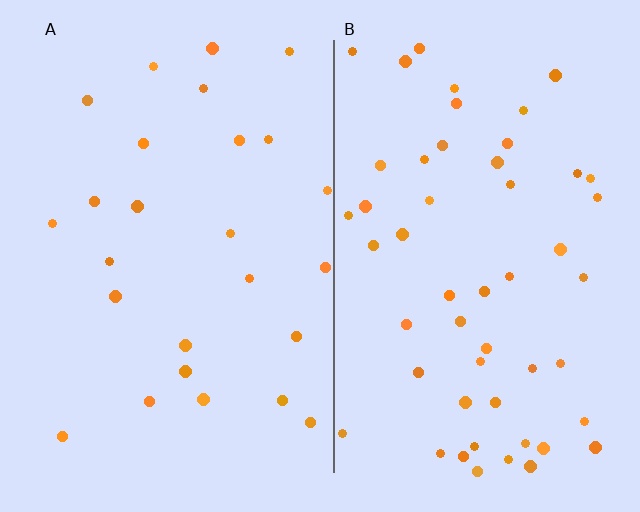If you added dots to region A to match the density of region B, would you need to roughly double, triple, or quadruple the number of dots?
Approximately double.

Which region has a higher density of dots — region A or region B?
B (the right).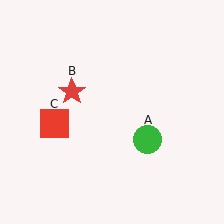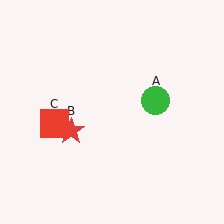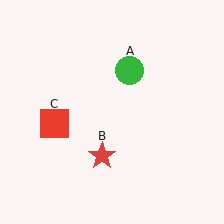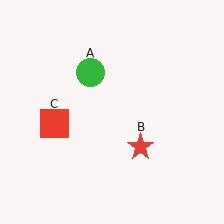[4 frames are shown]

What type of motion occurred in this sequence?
The green circle (object A), red star (object B) rotated counterclockwise around the center of the scene.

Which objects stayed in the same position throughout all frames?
Red square (object C) remained stationary.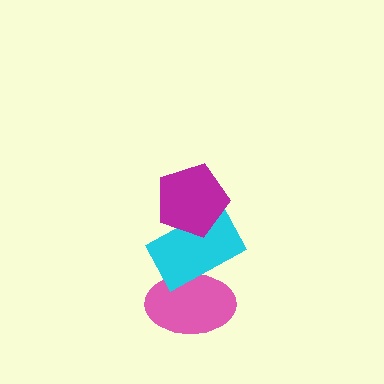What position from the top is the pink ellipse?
The pink ellipse is 3rd from the top.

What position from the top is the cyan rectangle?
The cyan rectangle is 2nd from the top.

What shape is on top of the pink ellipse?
The cyan rectangle is on top of the pink ellipse.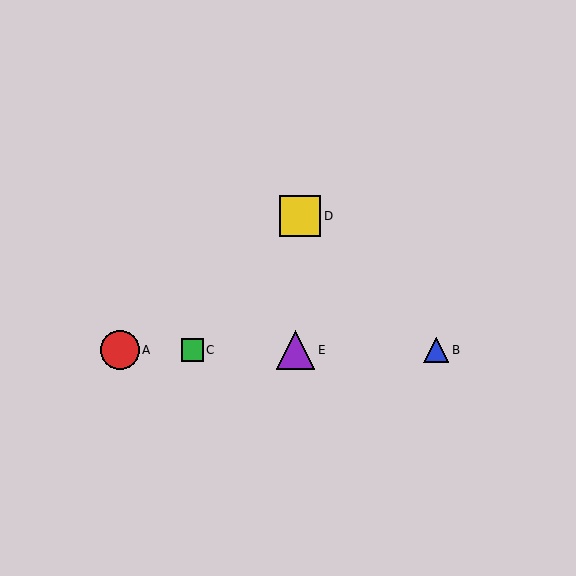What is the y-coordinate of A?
Object A is at y≈350.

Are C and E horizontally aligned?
Yes, both are at y≈350.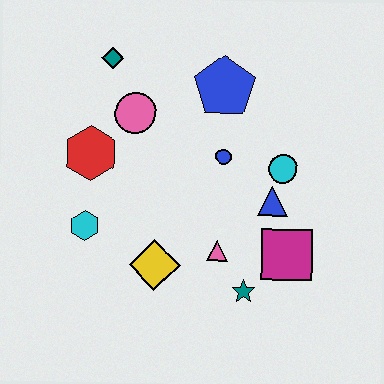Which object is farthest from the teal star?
The teal diamond is farthest from the teal star.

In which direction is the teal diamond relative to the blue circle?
The teal diamond is to the left of the blue circle.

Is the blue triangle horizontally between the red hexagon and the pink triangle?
No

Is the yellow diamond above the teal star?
Yes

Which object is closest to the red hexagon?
The pink circle is closest to the red hexagon.